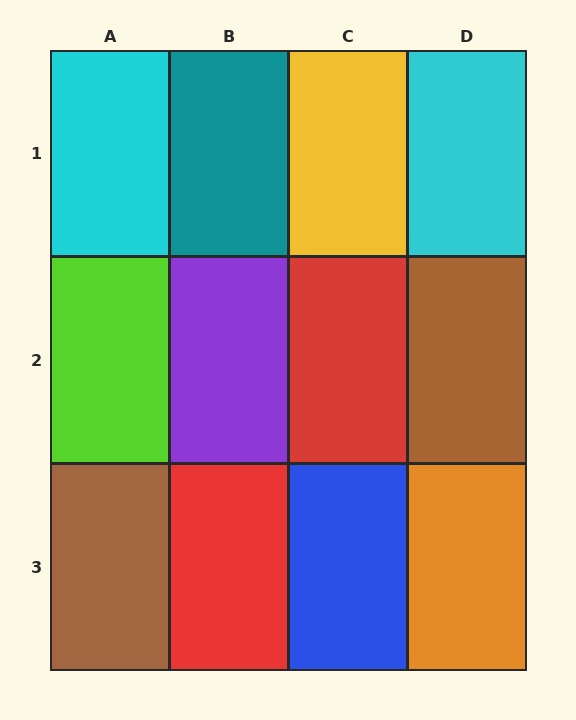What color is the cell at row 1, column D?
Cyan.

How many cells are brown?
2 cells are brown.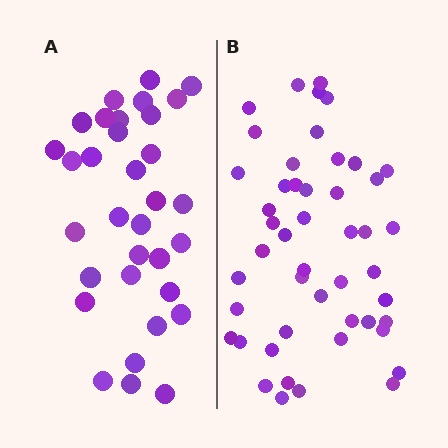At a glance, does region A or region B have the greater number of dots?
Region B (the right region) has more dots.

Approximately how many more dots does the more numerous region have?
Region B has approximately 15 more dots than region A.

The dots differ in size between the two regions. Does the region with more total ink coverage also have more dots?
No. Region A has more total ink coverage because its dots are larger, but region B actually contains more individual dots. Total area can be misleading — the number of items is what matters here.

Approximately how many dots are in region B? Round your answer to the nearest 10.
About 50 dots. (The exact count is 48, which rounds to 50.)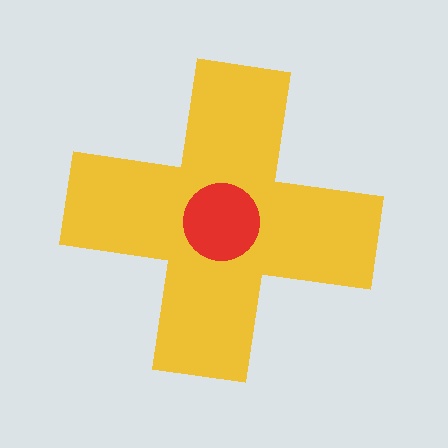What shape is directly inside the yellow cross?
The red circle.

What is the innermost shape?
The red circle.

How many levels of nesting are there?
2.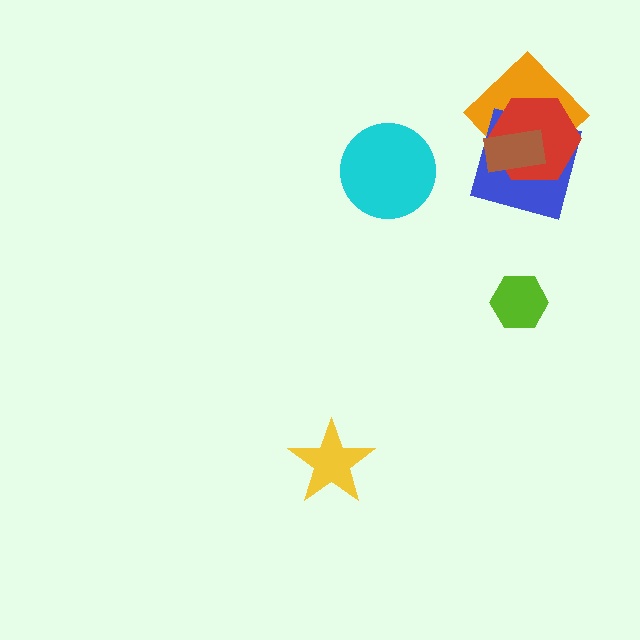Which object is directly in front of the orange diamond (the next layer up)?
The blue square is directly in front of the orange diamond.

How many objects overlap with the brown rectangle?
3 objects overlap with the brown rectangle.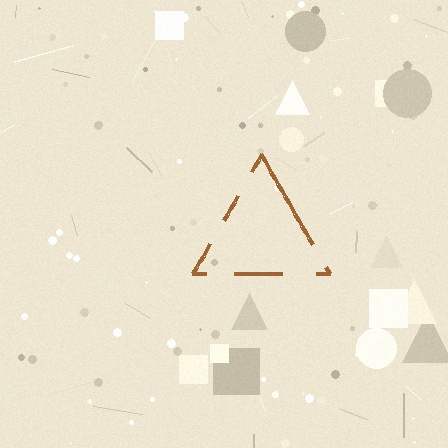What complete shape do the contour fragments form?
The contour fragments form a triangle.